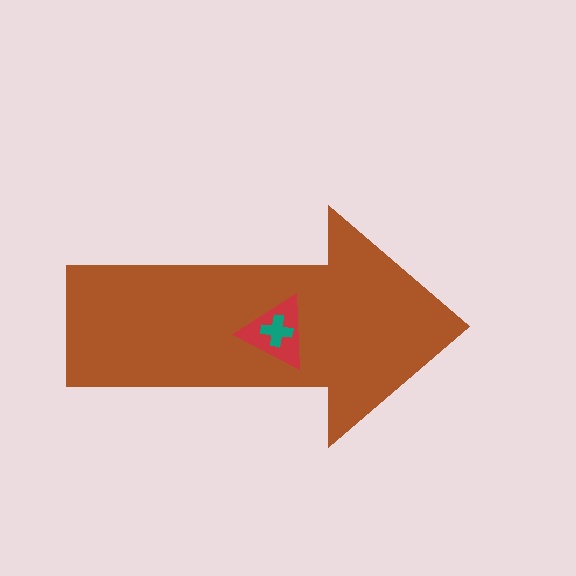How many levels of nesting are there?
3.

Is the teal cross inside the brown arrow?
Yes.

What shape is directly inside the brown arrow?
The red triangle.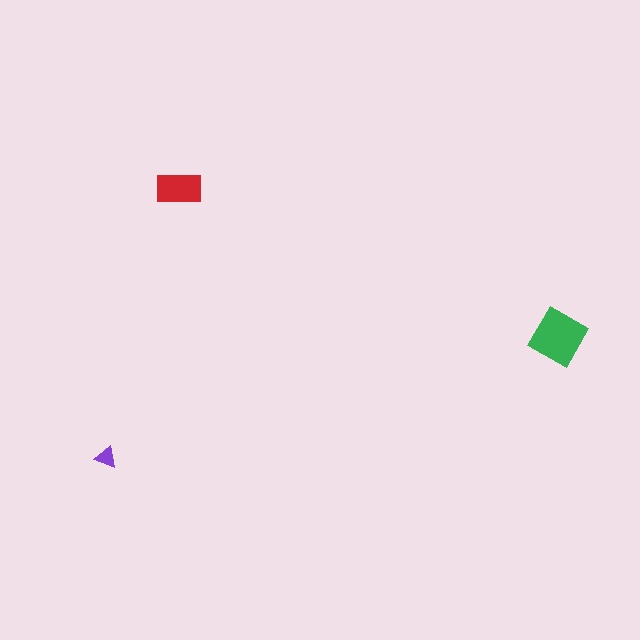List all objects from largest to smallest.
The green diamond, the red rectangle, the purple triangle.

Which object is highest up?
The red rectangle is topmost.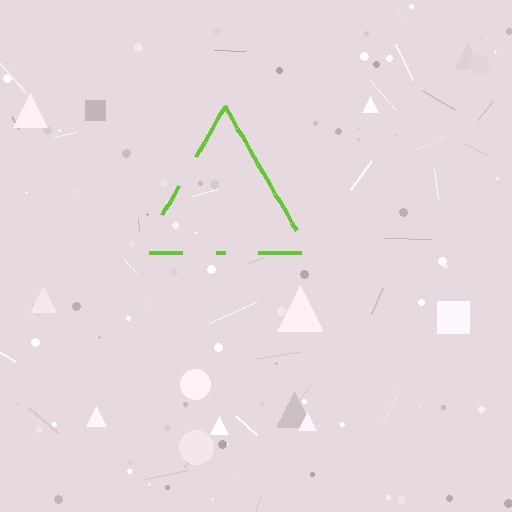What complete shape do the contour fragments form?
The contour fragments form a triangle.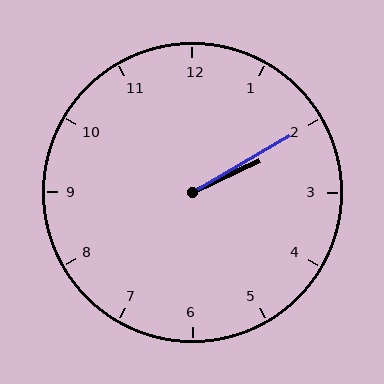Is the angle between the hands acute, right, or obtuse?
It is acute.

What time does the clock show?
2:10.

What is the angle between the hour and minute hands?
Approximately 5 degrees.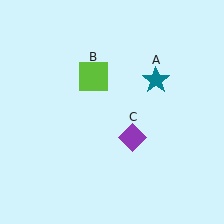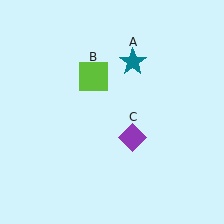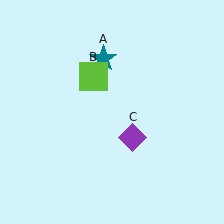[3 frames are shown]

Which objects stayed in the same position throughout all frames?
Lime square (object B) and purple diamond (object C) remained stationary.